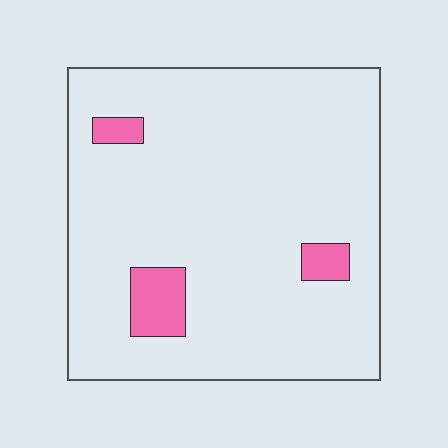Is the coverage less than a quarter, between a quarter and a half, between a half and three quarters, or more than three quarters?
Less than a quarter.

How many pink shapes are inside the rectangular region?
3.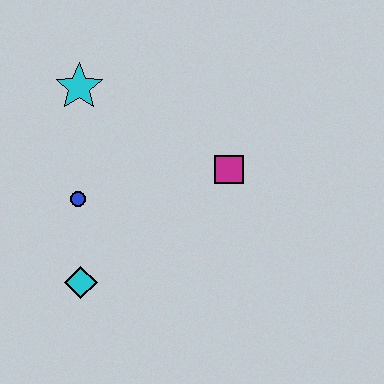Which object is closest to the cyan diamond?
The blue circle is closest to the cyan diamond.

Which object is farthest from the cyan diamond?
The cyan star is farthest from the cyan diamond.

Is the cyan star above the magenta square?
Yes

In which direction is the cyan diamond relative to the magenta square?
The cyan diamond is to the left of the magenta square.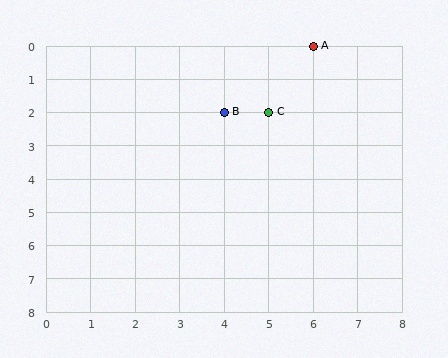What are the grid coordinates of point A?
Point A is at grid coordinates (6, 0).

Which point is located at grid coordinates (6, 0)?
Point A is at (6, 0).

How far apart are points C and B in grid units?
Points C and B are 1 column apart.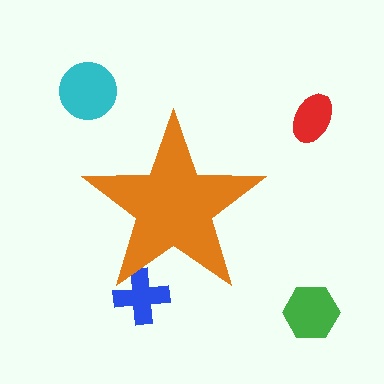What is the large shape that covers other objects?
An orange star.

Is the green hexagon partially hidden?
No, the green hexagon is fully visible.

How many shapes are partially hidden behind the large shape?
1 shape is partially hidden.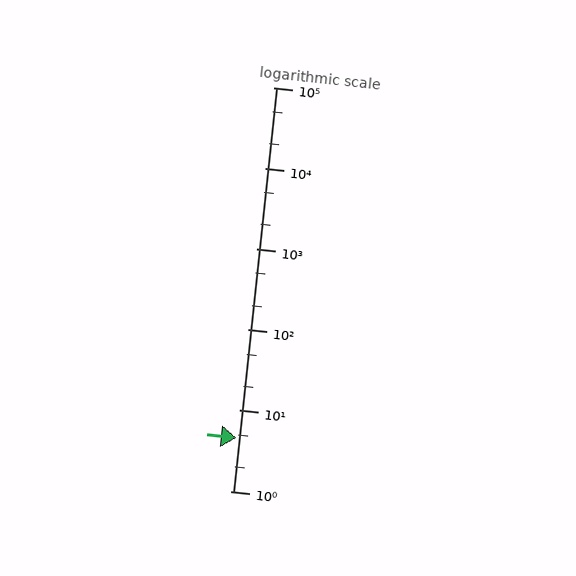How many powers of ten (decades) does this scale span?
The scale spans 5 decades, from 1 to 100000.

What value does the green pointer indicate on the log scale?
The pointer indicates approximately 4.5.